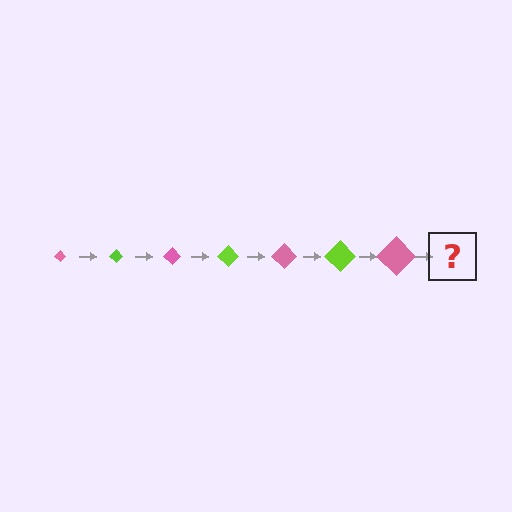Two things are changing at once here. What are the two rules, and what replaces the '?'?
The two rules are that the diamond grows larger each step and the color cycles through pink and lime. The '?' should be a lime diamond, larger than the previous one.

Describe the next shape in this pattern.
It should be a lime diamond, larger than the previous one.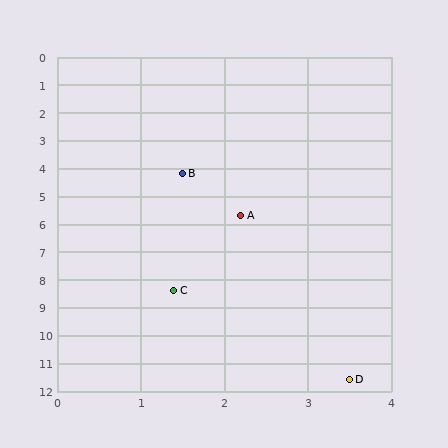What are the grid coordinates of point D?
Point D is at approximately (3.5, 11.6).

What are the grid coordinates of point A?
Point A is at approximately (2.2, 5.7).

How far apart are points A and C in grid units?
Points A and C are about 2.8 grid units apart.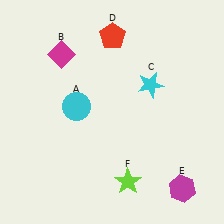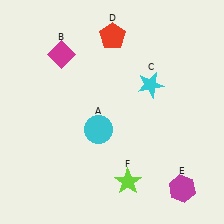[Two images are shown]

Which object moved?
The cyan circle (A) moved down.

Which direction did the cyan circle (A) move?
The cyan circle (A) moved down.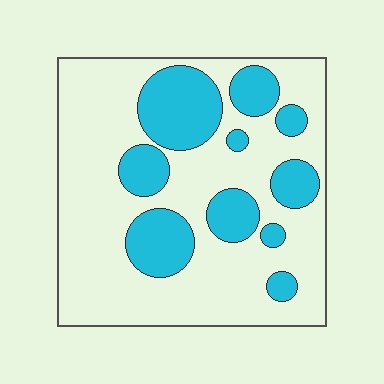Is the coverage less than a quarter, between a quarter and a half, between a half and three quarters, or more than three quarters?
Between a quarter and a half.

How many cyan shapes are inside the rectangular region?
10.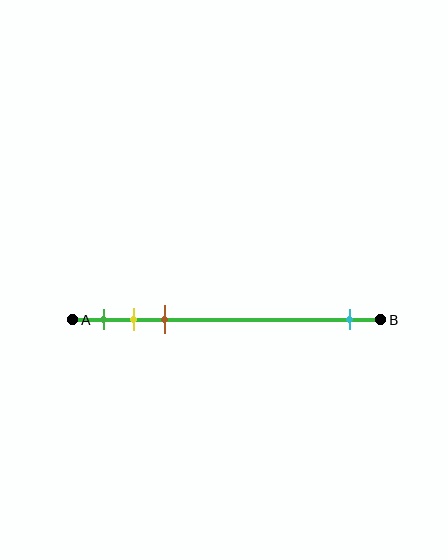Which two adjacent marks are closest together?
The yellow and brown marks are the closest adjacent pair.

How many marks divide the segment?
There are 4 marks dividing the segment.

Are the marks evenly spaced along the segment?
No, the marks are not evenly spaced.